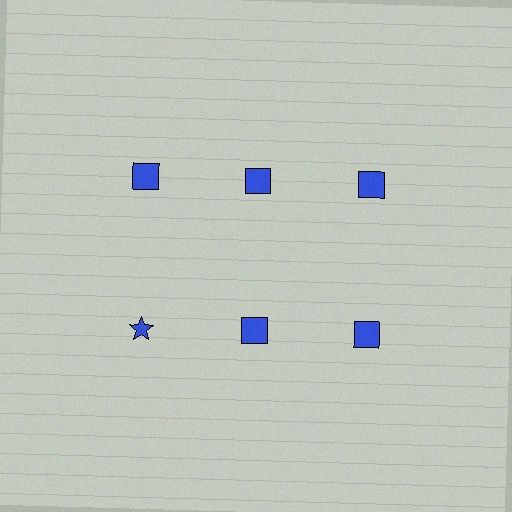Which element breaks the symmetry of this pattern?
The blue star in the second row, leftmost column breaks the symmetry. All other shapes are blue squares.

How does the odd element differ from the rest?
It has a different shape: star instead of square.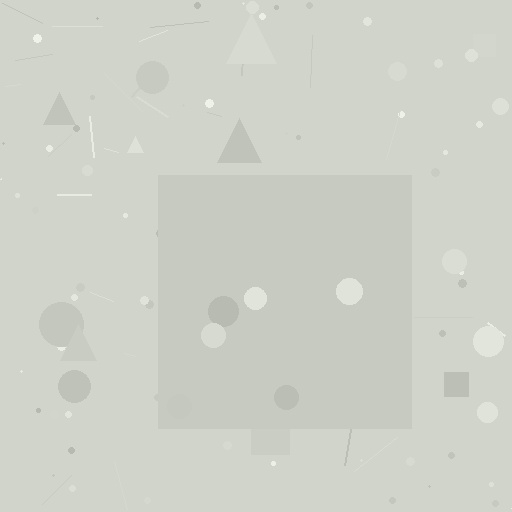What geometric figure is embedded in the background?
A square is embedded in the background.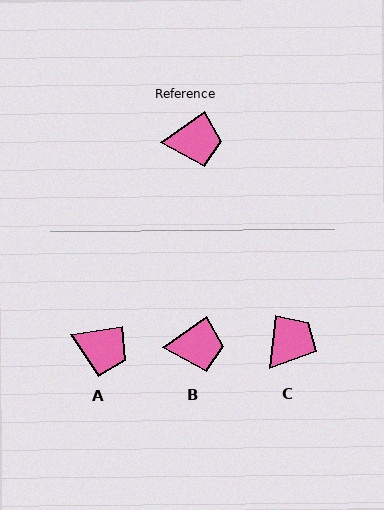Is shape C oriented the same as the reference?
No, it is off by about 48 degrees.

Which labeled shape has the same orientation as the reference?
B.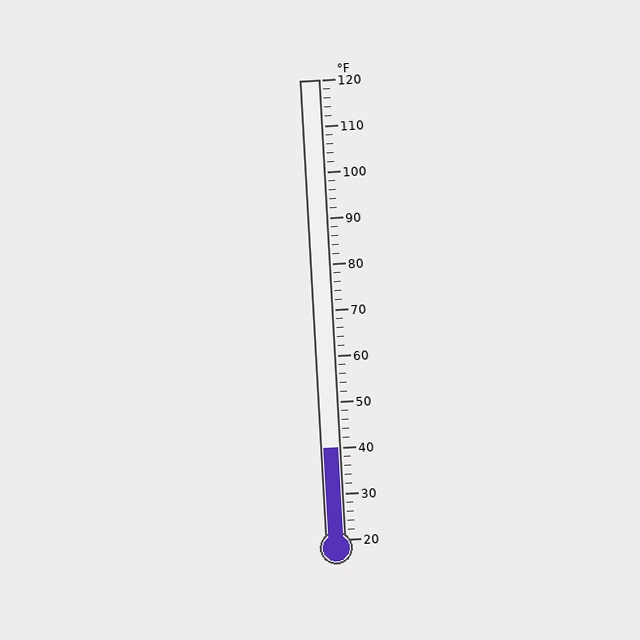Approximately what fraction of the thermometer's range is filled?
The thermometer is filled to approximately 20% of its range.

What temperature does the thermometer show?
The thermometer shows approximately 40°F.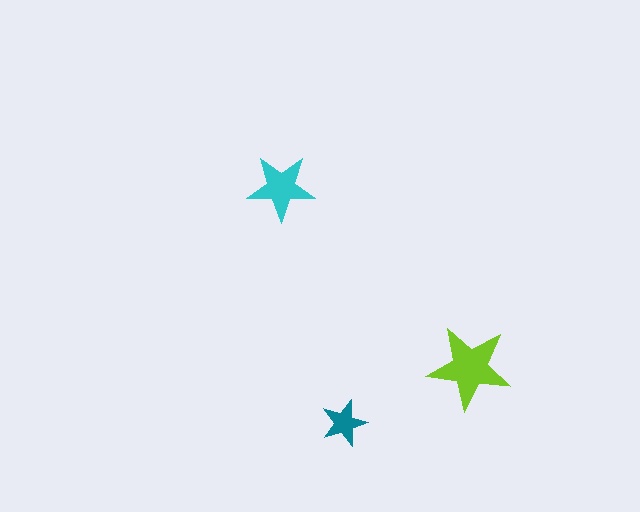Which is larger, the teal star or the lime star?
The lime one.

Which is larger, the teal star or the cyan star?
The cyan one.